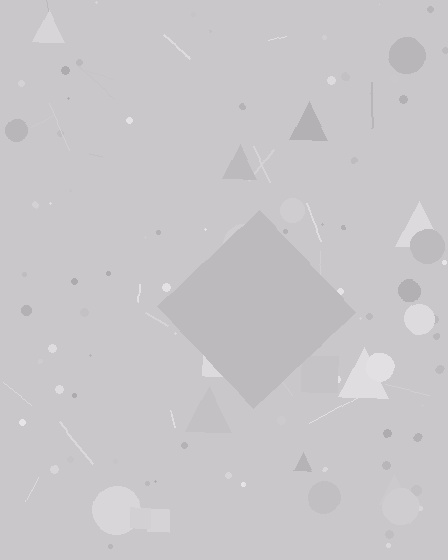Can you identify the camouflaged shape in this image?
The camouflaged shape is a diamond.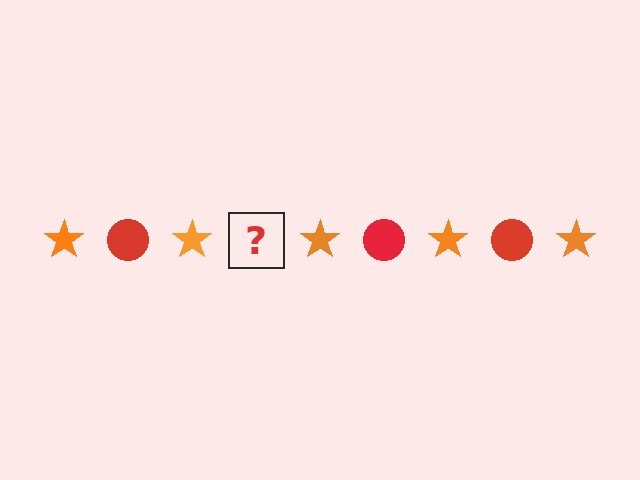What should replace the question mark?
The question mark should be replaced with a red circle.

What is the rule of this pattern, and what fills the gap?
The rule is that the pattern alternates between orange star and red circle. The gap should be filled with a red circle.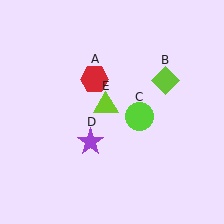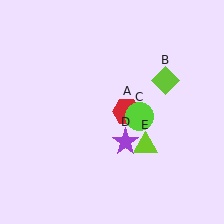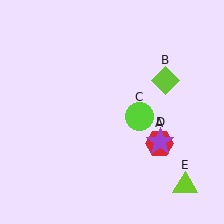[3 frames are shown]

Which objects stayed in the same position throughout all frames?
Lime diamond (object B) and lime circle (object C) remained stationary.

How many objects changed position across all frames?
3 objects changed position: red hexagon (object A), purple star (object D), lime triangle (object E).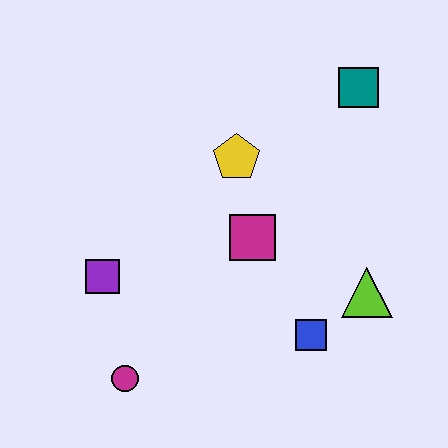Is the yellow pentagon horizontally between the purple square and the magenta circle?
No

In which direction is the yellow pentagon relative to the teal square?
The yellow pentagon is to the left of the teal square.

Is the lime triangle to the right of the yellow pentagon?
Yes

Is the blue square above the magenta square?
No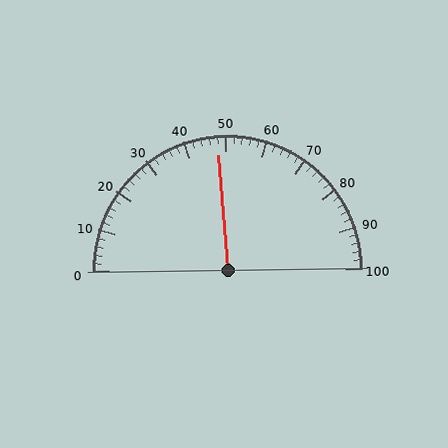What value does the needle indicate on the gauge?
The needle indicates approximately 48.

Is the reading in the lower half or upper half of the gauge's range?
The reading is in the lower half of the range (0 to 100).